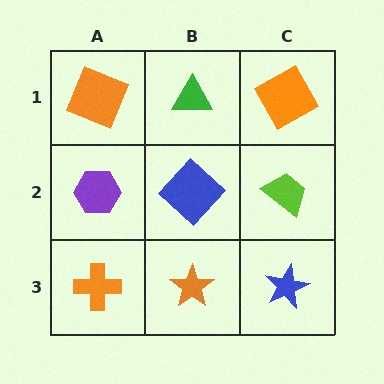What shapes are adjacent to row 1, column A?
A purple hexagon (row 2, column A), a green triangle (row 1, column B).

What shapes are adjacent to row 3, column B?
A blue diamond (row 2, column B), an orange cross (row 3, column A), a blue star (row 3, column C).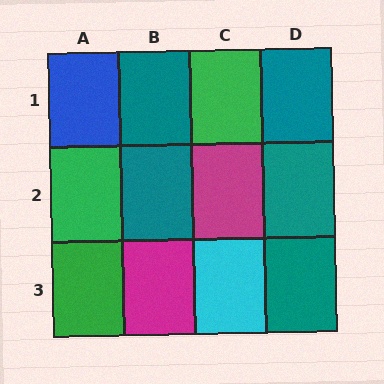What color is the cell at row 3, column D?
Teal.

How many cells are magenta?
2 cells are magenta.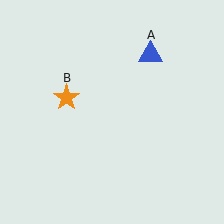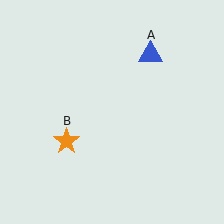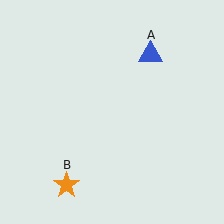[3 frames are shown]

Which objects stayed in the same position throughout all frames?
Blue triangle (object A) remained stationary.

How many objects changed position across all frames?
1 object changed position: orange star (object B).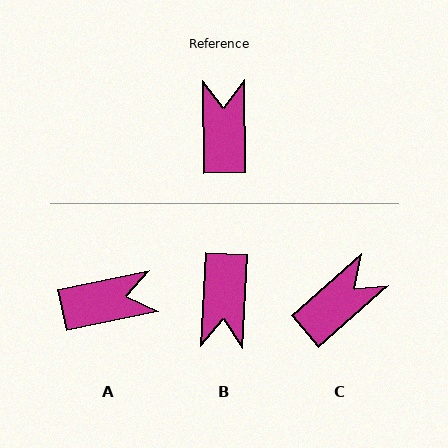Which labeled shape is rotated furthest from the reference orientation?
B, about 176 degrees away.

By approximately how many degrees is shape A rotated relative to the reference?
Approximately 79 degrees clockwise.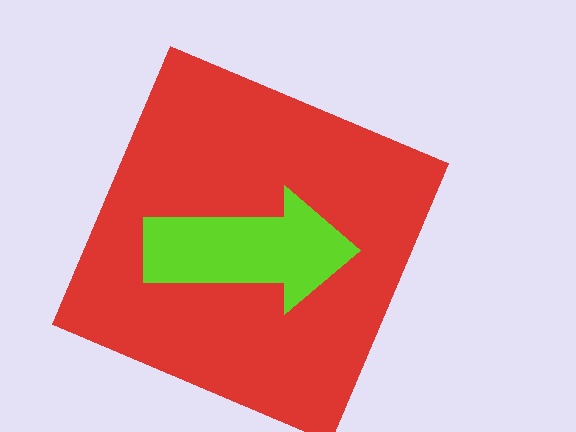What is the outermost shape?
The red square.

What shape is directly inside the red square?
The lime arrow.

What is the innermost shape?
The lime arrow.